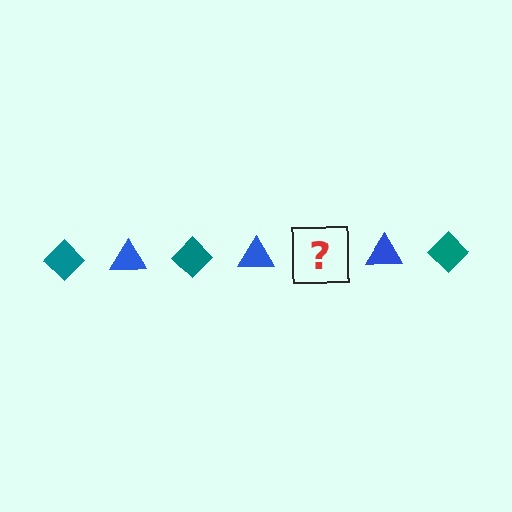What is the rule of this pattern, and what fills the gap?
The rule is that the pattern alternates between teal diamond and blue triangle. The gap should be filled with a teal diamond.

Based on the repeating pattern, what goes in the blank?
The blank should be a teal diamond.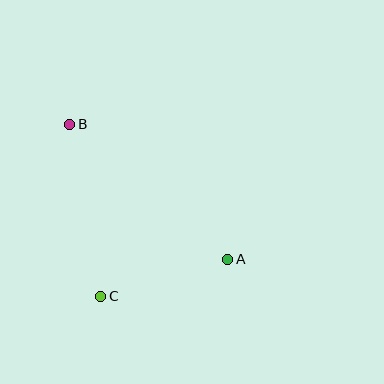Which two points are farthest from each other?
Points A and B are farthest from each other.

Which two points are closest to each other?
Points A and C are closest to each other.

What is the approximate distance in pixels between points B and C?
The distance between B and C is approximately 175 pixels.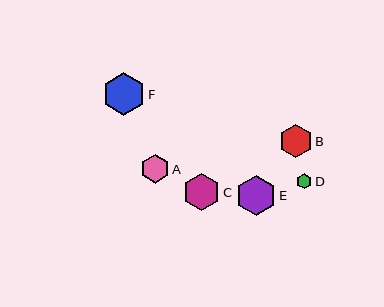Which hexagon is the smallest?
Hexagon D is the smallest with a size of approximately 16 pixels.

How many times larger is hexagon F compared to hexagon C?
Hexagon F is approximately 1.2 times the size of hexagon C.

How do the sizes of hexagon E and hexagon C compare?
Hexagon E and hexagon C are approximately the same size.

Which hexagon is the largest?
Hexagon F is the largest with a size of approximately 43 pixels.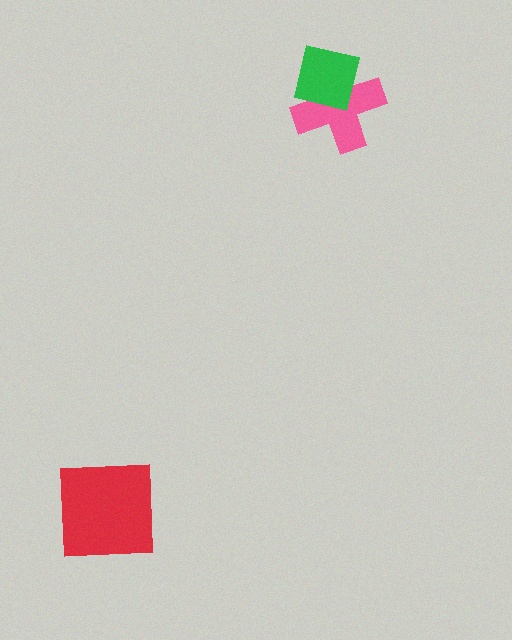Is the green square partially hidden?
No, no other shape covers it.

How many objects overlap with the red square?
0 objects overlap with the red square.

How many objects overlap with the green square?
1 object overlaps with the green square.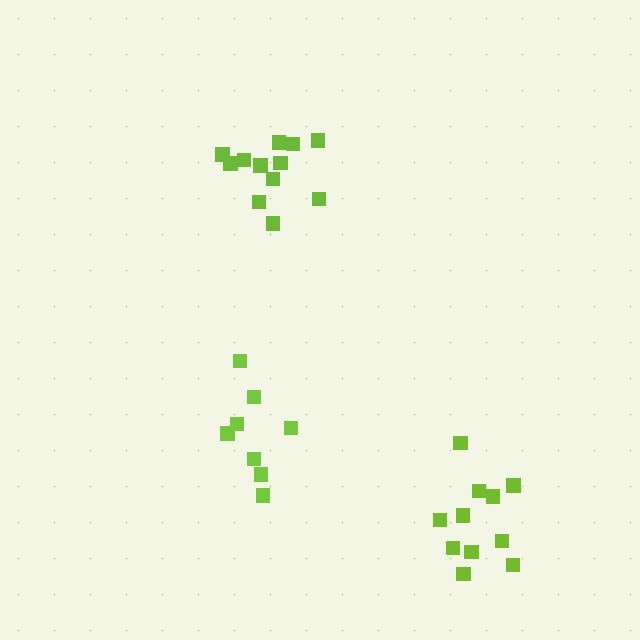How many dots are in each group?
Group 1: 12 dots, Group 2: 8 dots, Group 3: 11 dots (31 total).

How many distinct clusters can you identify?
There are 3 distinct clusters.